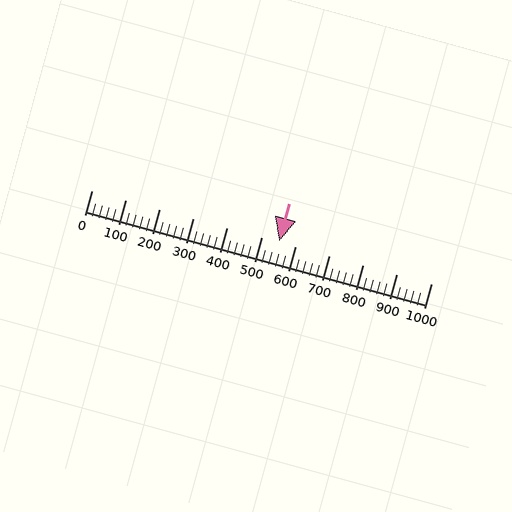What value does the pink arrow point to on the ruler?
The pink arrow points to approximately 553.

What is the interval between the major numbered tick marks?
The major tick marks are spaced 100 units apart.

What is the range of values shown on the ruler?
The ruler shows values from 0 to 1000.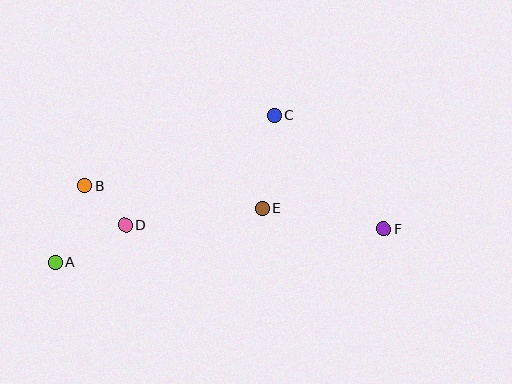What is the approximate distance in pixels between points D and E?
The distance between D and E is approximately 138 pixels.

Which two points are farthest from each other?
Points A and F are farthest from each other.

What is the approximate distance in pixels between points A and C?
The distance between A and C is approximately 263 pixels.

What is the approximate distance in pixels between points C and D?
The distance between C and D is approximately 185 pixels.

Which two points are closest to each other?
Points B and D are closest to each other.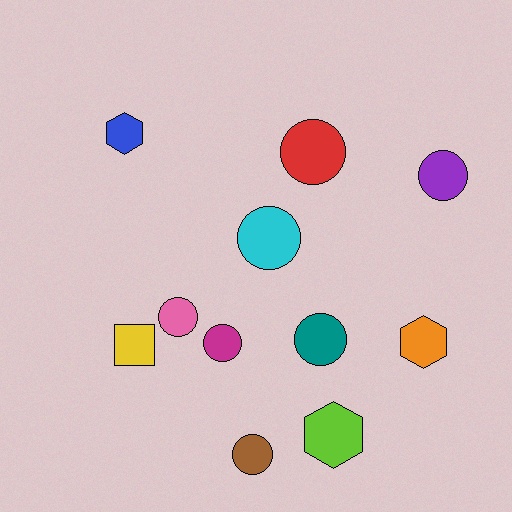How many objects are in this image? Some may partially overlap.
There are 11 objects.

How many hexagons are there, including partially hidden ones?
There are 3 hexagons.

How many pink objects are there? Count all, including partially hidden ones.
There is 1 pink object.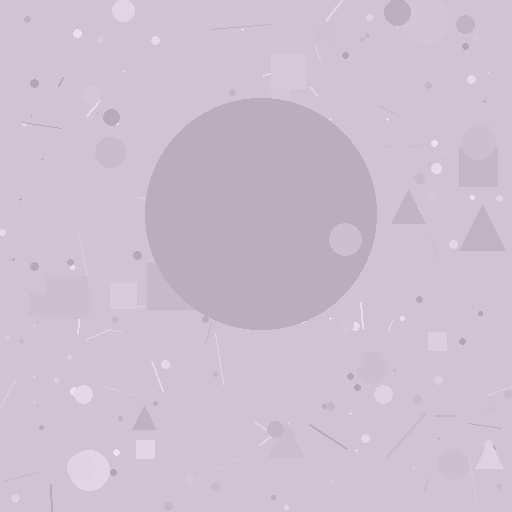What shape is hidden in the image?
A circle is hidden in the image.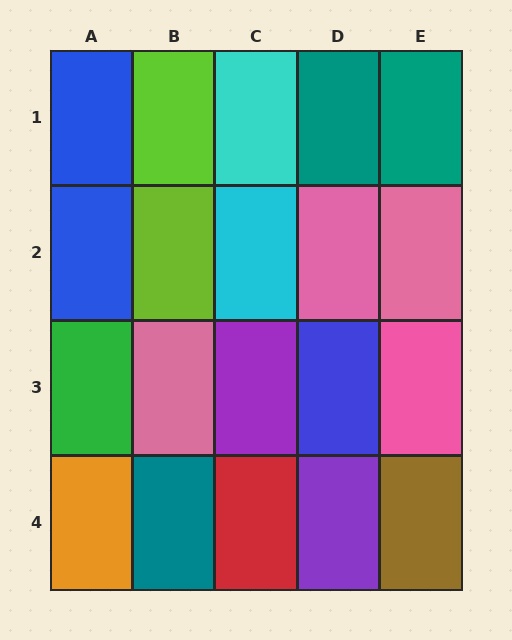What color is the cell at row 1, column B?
Lime.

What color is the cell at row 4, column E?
Brown.